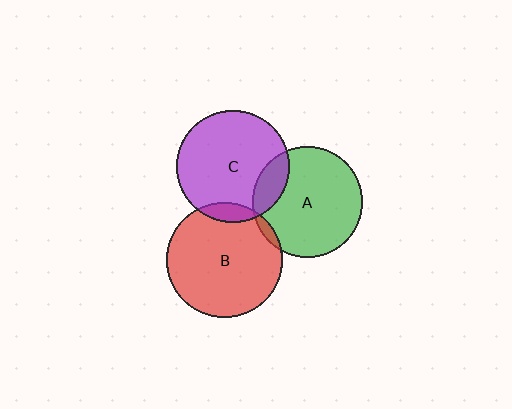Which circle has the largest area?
Circle B (red).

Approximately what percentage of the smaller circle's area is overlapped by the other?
Approximately 5%.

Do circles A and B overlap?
Yes.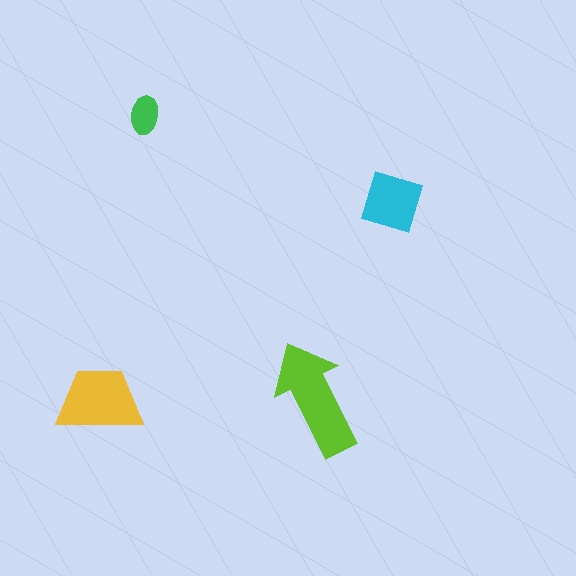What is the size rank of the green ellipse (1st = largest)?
4th.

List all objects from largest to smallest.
The lime arrow, the yellow trapezoid, the cyan square, the green ellipse.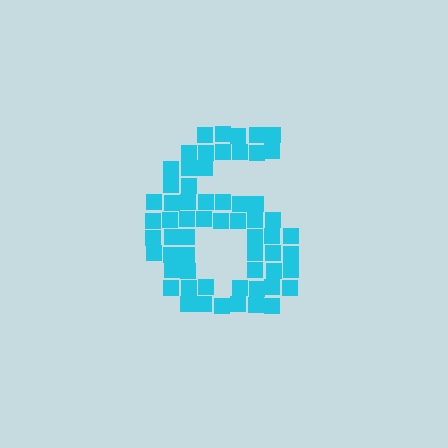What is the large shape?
The large shape is the digit 6.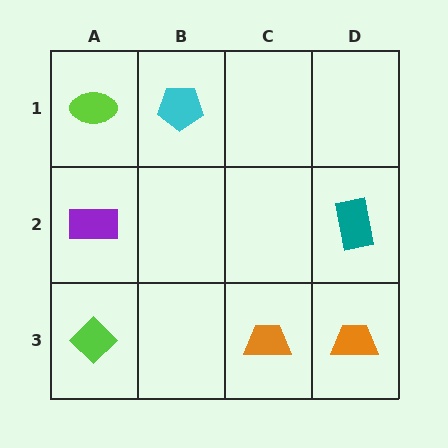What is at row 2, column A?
A purple rectangle.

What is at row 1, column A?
A lime ellipse.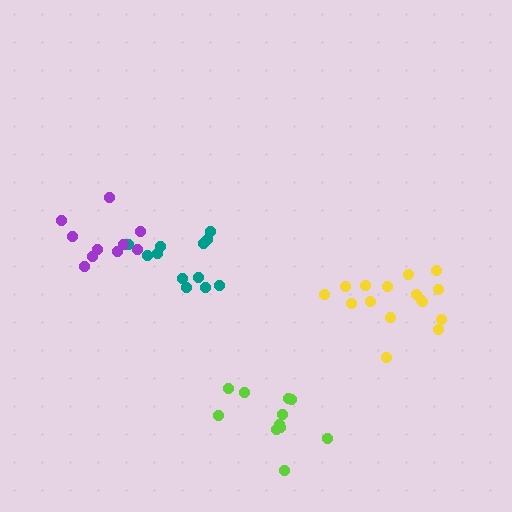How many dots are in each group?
Group 1: 16 dots, Group 2: 12 dots, Group 3: 10 dots, Group 4: 11 dots (49 total).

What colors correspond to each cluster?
The clusters are colored: yellow, teal, purple, lime.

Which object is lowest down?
The lime cluster is bottommost.